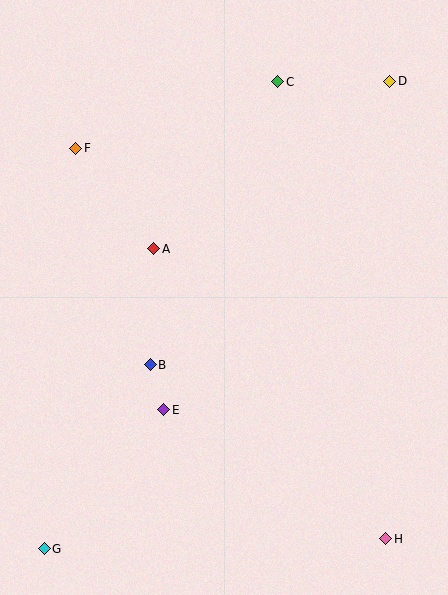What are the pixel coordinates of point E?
Point E is at (164, 410).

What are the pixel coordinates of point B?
Point B is at (150, 365).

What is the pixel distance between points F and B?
The distance between F and B is 229 pixels.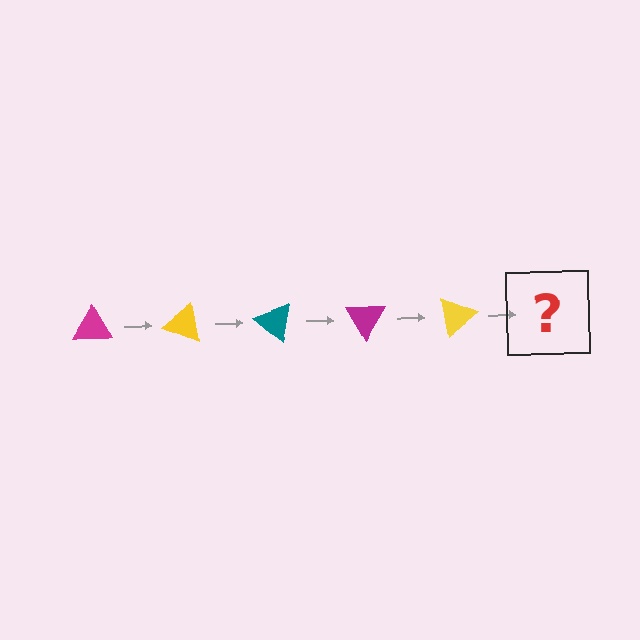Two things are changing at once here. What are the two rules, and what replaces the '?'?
The two rules are that it rotates 20 degrees each step and the color cycles through magenta, yellow, and teal. The '?' should be a teal triangle, rotated 100 degrees from the start.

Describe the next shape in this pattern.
It should be a teal triangle, rotated 100 degrees from the start.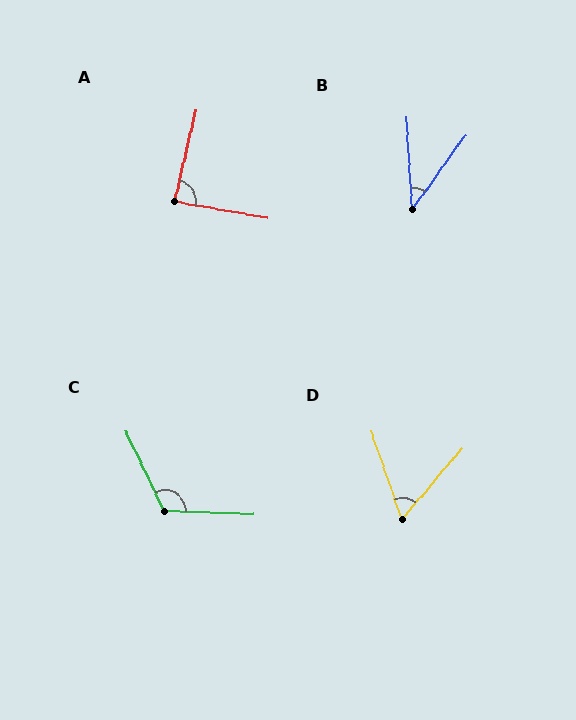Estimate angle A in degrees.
Approximately 87 degrees.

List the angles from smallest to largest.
B (40°), D (59°), A (87°), C (118°).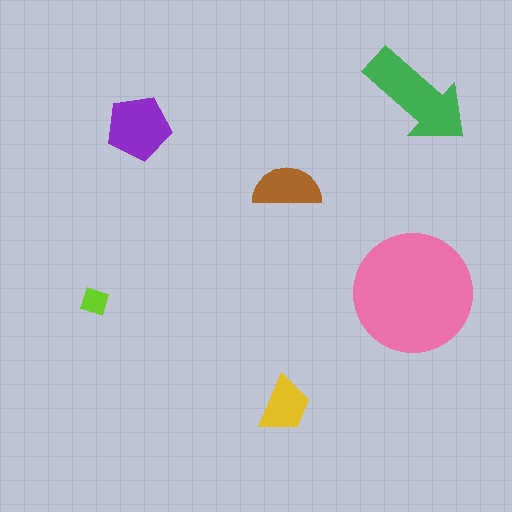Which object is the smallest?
The lime diamond.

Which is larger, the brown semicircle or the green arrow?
The green arrow.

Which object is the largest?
The pink circle.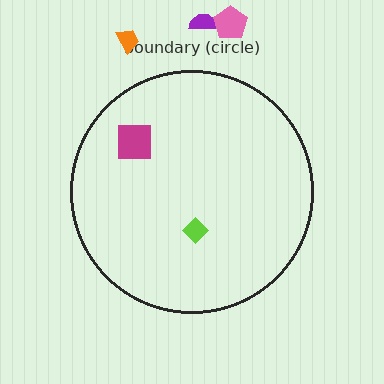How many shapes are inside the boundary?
2 inside, 3 outside.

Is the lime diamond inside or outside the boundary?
Inside.